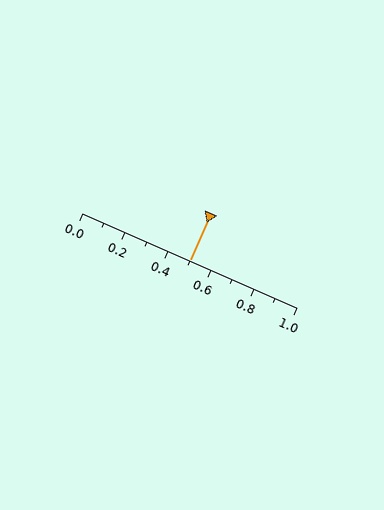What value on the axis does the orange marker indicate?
The marker indicates approximately 0.5.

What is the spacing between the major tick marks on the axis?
The major ticks are spaced 0.2 apart.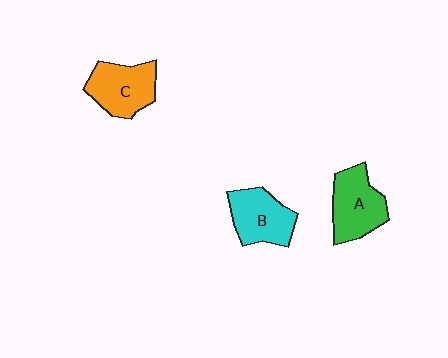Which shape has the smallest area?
Shape B (cyan).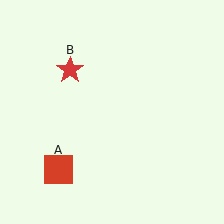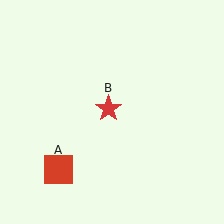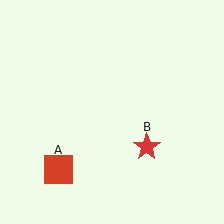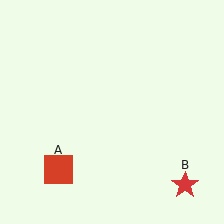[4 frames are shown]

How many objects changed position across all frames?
1 object changed position: red star (object B).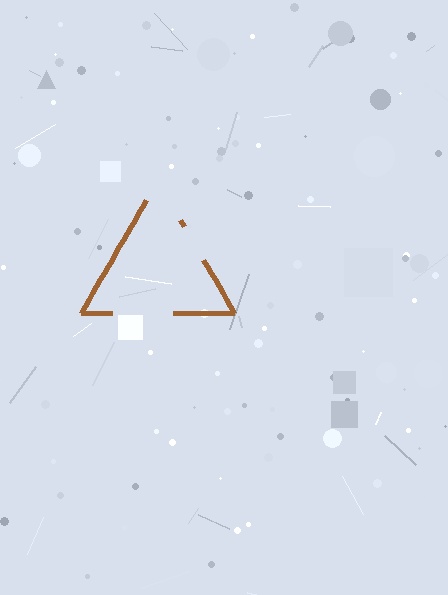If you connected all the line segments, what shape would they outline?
They would outline a triangle.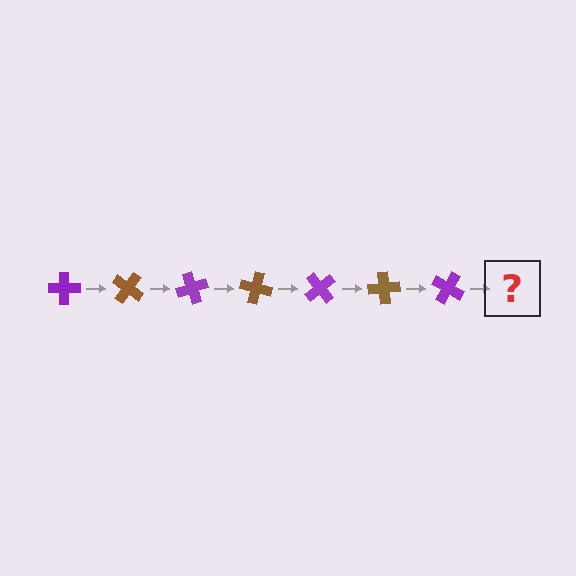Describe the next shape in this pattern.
It should be a brown cross, rotated 245 degrees from the start.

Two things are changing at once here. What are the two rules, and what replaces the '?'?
The two rules are that it rotates 35 degrees each step and the color cycles through purple and brown. The '?' should be a brown cross, rotated 245 degrees from the start.